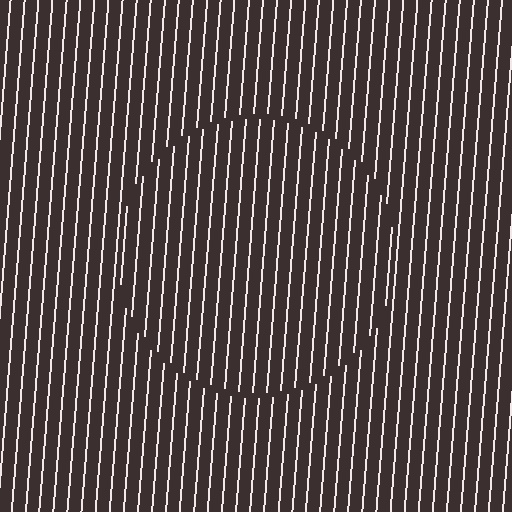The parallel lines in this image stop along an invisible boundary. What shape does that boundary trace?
An illusory circle. The interior of the shape contains the same grating, shifted by half a period — the contour is defined by the phase discontinuity where line-ends from the inner and outer gratings abut.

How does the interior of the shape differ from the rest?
The interior of the shape contains the same grating, shifted by half a period — the contour is defined by the phase discontinuity where line-ends from the inner and outer gratings abut.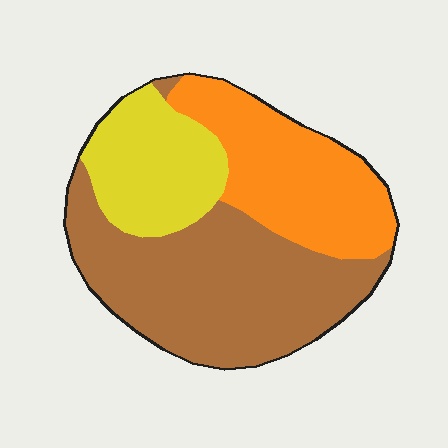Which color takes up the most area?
Brown, at roughly 50%.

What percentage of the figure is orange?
Orange takes up between a quarter and a half of the figure.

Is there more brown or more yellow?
Brown.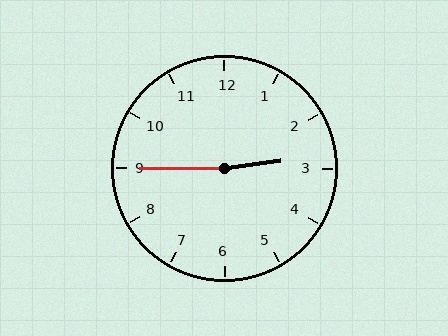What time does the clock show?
2:45.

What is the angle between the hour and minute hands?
Approximately 172 degrees.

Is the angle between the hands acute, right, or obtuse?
It is obtuse.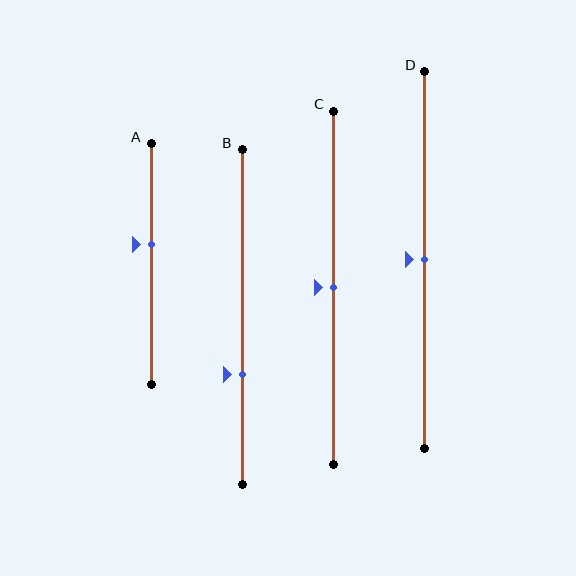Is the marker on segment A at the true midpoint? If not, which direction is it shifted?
No, the marker on segment A is shifted upward by about 8% of the segment length.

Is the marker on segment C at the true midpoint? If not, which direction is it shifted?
Yes, the marker on segment C is at the true midpoint.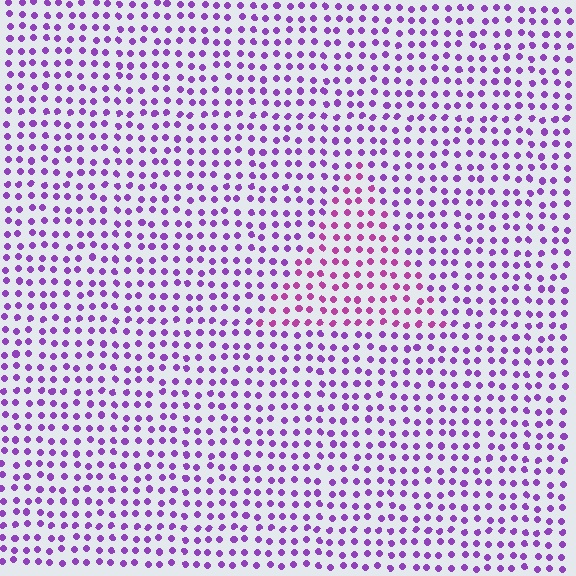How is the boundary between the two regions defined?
The boundary is defined purely by a slight shift in hue (about 32 degrees). Spacing, size, and orientation are identical on both sides.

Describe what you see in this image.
The image is filled with small purple elements in a uniform arrangement. A triangle-shaped region is visible where the elements are tinted to a slightly different hue, forming a subtle color boundary.